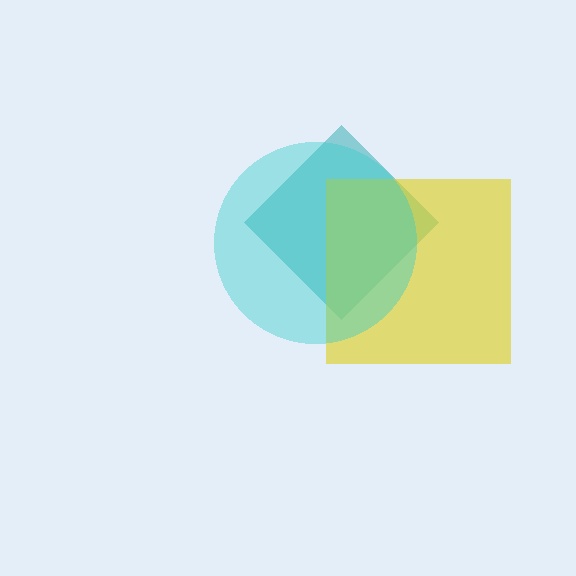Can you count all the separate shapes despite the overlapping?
Yes, there are 3 separate shapes.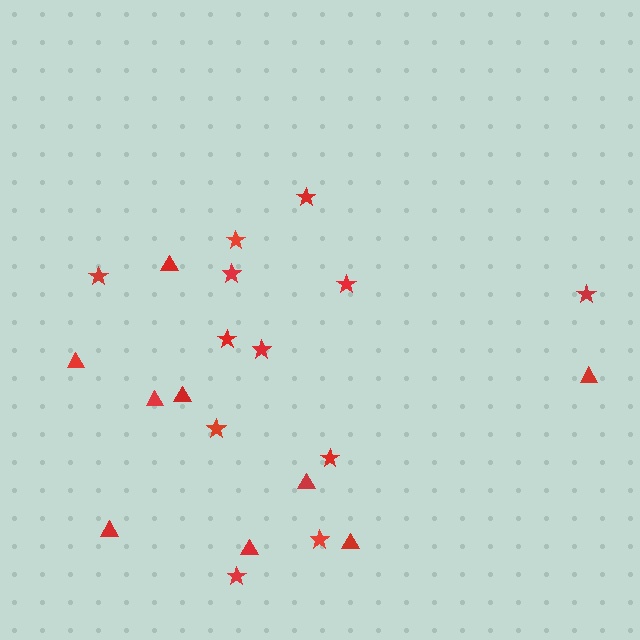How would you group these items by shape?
There are 2 groups: one group of stars (12) and one group of triangles (9).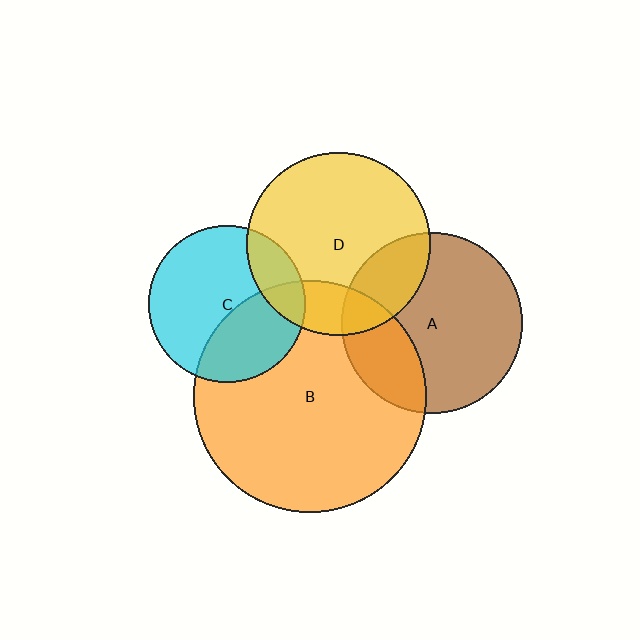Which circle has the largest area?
Circle B (orange).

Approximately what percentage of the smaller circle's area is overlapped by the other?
Approximately 20%.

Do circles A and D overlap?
Yes.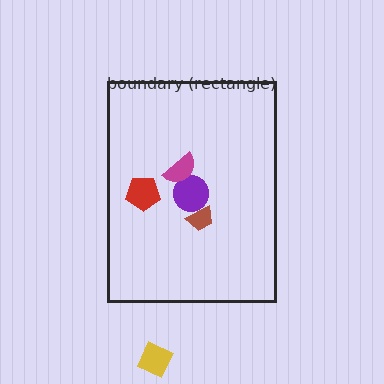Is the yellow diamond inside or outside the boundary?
Outside.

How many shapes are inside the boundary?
4 inside, 1 outside.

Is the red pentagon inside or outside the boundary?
Inside.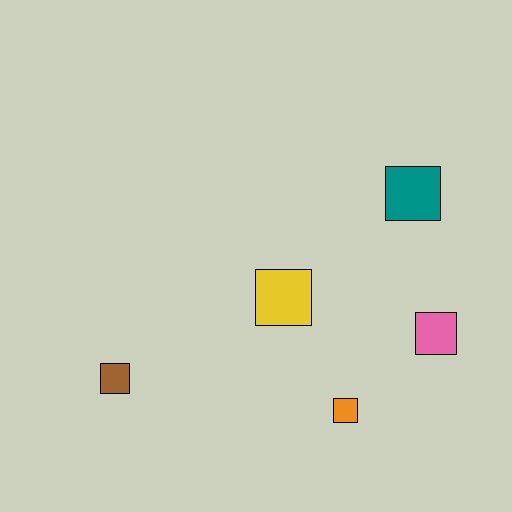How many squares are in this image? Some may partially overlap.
There are 5 squares.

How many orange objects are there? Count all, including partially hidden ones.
There is 1 orange object.